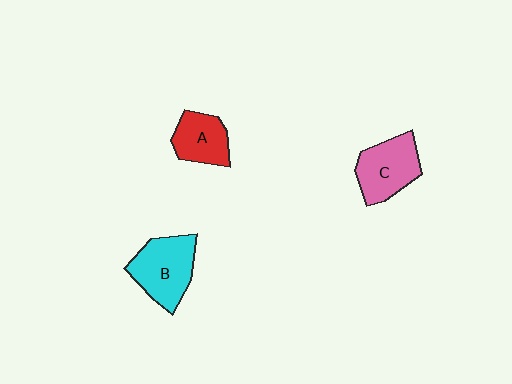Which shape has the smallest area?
Shape A (red).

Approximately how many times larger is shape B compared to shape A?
Approximately 1.4 times.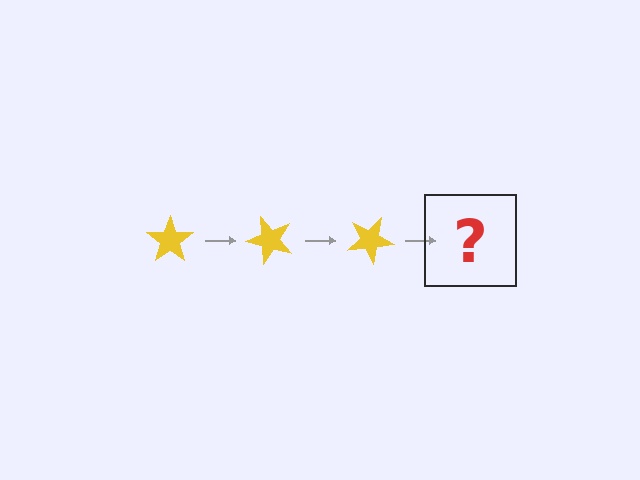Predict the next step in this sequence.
The next step is a yellow star rotated 150 degrees.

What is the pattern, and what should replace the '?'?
The pattern is that the star rotates 50 degrees each step. The '?' should be a yellow star rotated 150 degrees.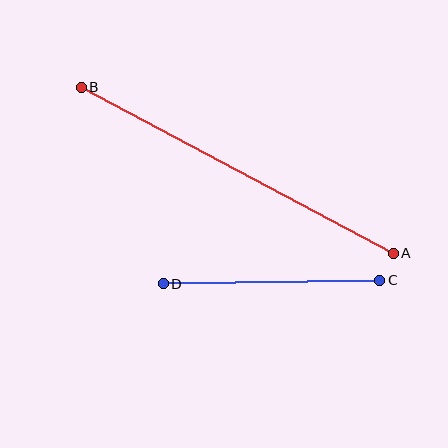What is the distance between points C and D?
The distance is approximately 216 pixels.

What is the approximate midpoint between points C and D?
The midpoint is at approximately (271, 282) pixels.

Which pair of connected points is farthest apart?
Points A and B are farthest apart.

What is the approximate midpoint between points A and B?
The midpoint is at approximately (237, 170) pixels.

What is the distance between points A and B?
The distance is approximately 353 pixels.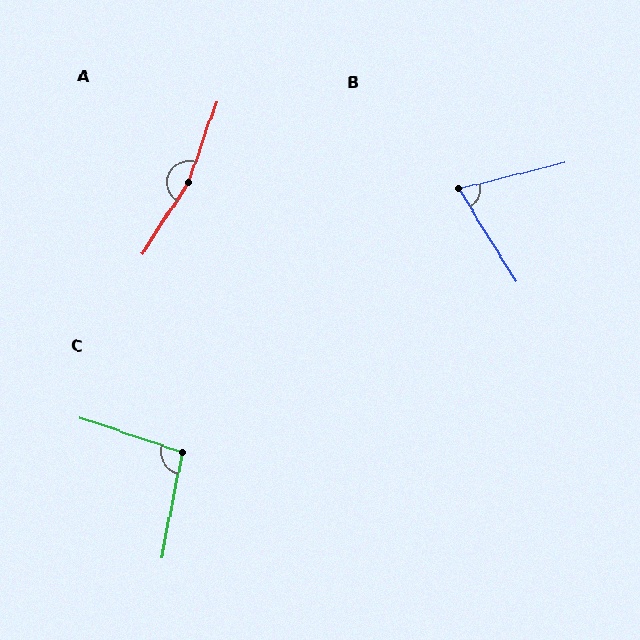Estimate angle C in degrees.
Approximately 98 degrees.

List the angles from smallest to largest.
B (72°), C (98°), A (166°).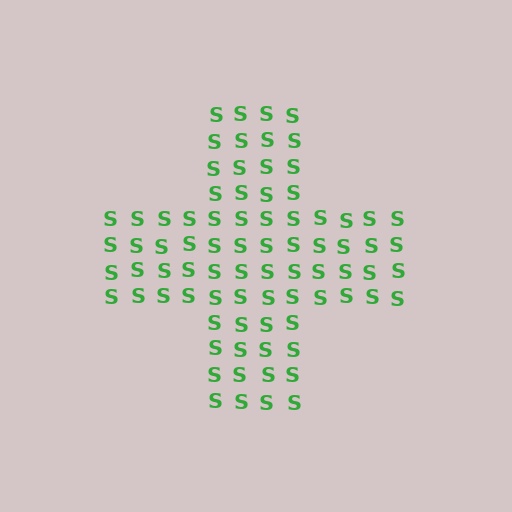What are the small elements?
The small elements are letter S's.